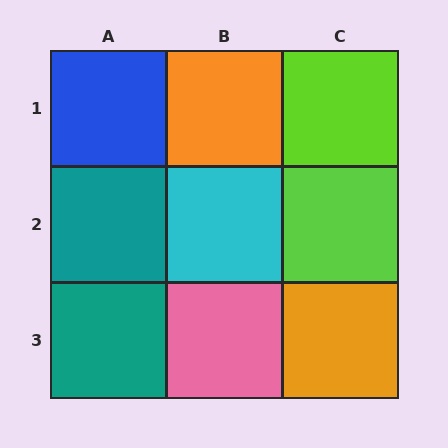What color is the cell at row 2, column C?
Lime.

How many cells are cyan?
1 cell is cyan.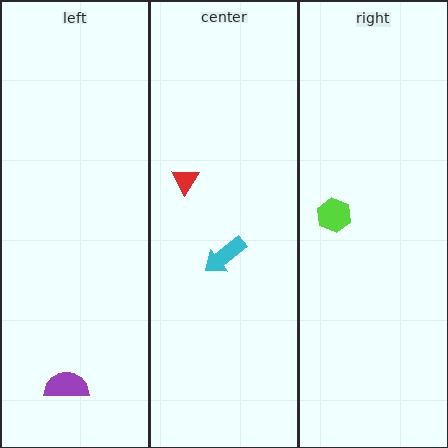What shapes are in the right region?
The lime hexagon.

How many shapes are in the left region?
1.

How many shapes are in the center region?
2.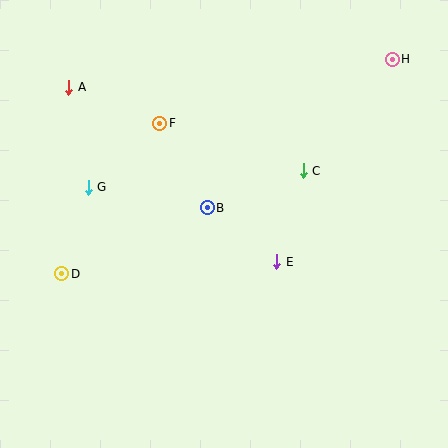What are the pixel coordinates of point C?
Point C is at (303, 171).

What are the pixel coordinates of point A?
Point A is at (69, 87).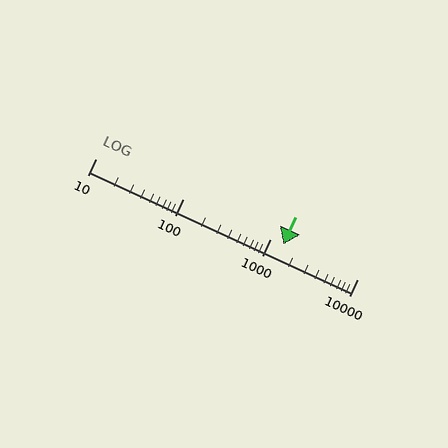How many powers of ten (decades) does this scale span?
The scale spans 3 decades, from 10 to 10000.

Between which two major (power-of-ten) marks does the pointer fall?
The pointer is between 1000 and 10000.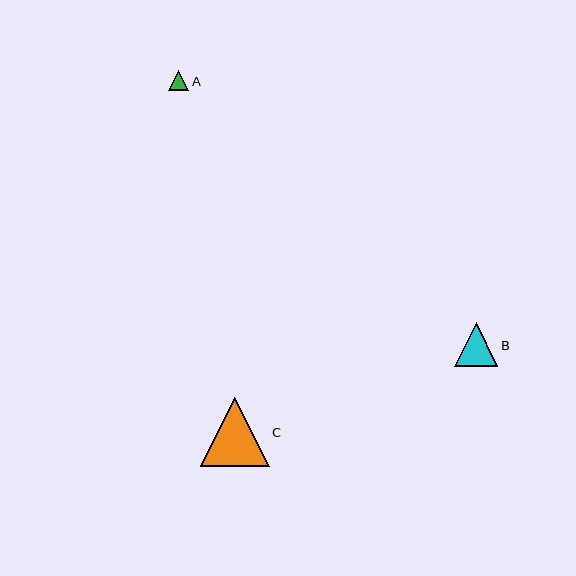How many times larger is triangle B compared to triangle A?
Triangle B is approximately 2.1 times the size of triangle A.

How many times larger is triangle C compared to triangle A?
Triangle C is approximately 3.3 times the size of triangle A.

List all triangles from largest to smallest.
From largest to smallest: C, B, A.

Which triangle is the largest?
Triangle C is the largest with a size of approximately 69 pixels.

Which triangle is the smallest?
Triangle A is the smallest with a size of approximately 21 pixels.